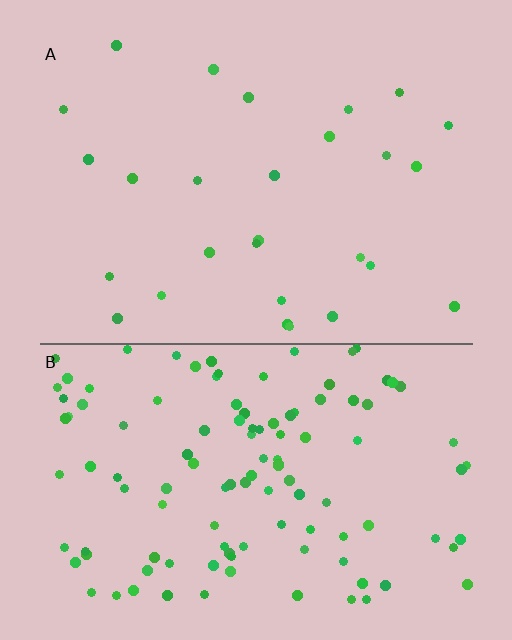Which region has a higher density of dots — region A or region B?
B (the bottom).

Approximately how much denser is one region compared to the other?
Approximately 4.3× — region B over region A.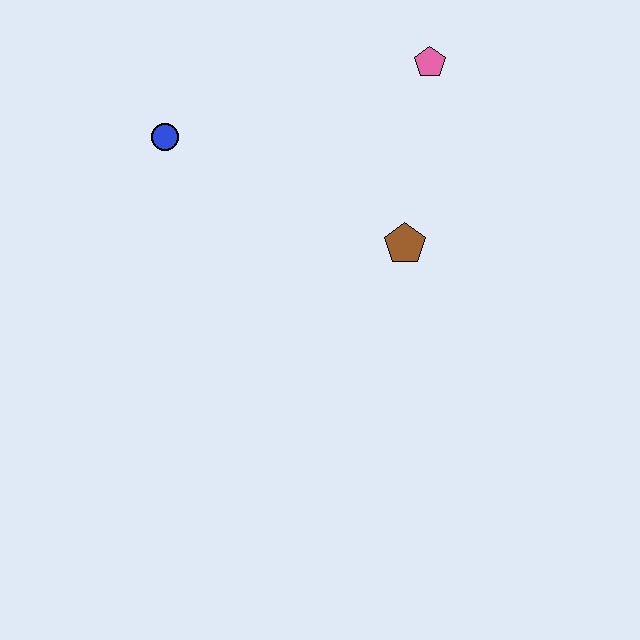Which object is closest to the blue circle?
The brown pentagon is closest to the blue circle.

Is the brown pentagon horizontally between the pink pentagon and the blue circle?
Yes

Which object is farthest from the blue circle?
The pink pentagon is farthest from the blue circle.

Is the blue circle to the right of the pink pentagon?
No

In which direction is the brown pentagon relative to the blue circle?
The brown pentagon is to the right of the blue circle.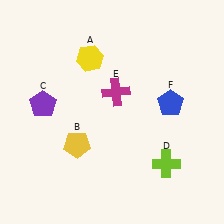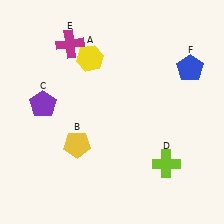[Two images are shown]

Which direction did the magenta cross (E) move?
The magenta cross (E) moved up.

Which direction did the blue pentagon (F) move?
The blue pentagon (F) moved up.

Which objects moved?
The objects that moved are: the magenta cross (E), the blue pentagon (F).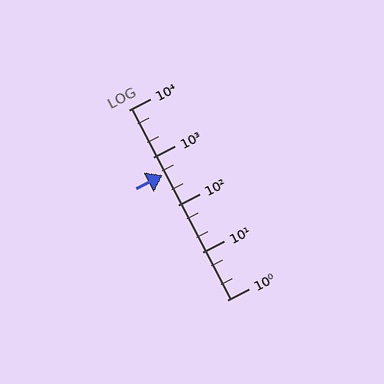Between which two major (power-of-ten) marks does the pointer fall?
The pointer is between 100 and 1000.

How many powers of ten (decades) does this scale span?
The scale spans 4 decades, from 1 to 10000.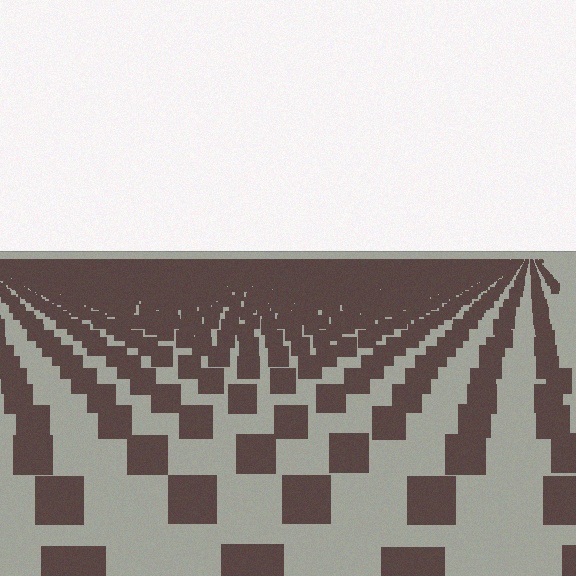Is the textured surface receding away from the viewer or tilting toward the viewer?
The surface is receding away from the viewer. Texture elements get smaller and denser toward the top.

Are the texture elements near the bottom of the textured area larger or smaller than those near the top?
Larger. Near the bottom, elements are closer to the viewer and appear at a bigger on-screen size.